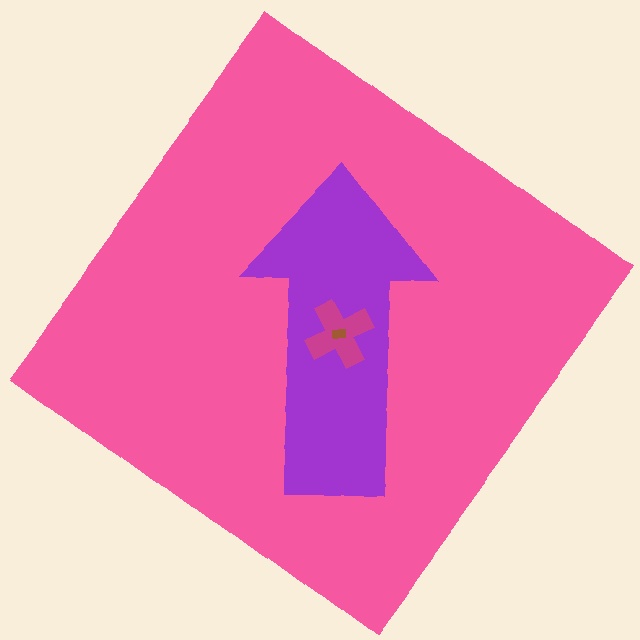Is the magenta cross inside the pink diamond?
Yes.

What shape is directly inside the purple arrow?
The magenta cross.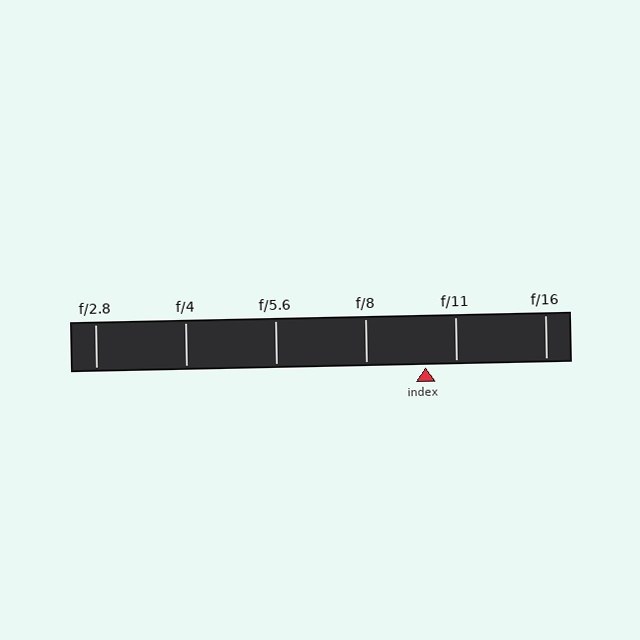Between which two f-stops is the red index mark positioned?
The index mark is between f/8 and f/11.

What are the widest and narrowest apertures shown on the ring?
The widest aperture shown is f/2.8 and the narrowest is f/16.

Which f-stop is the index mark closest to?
The index mark is closest to f/11.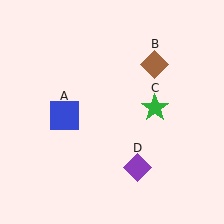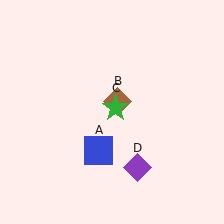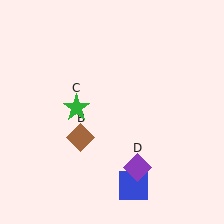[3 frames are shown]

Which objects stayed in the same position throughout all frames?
Purple diamond (object D) remained stationary.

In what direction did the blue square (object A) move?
The blue square (object A) moved down and to the right.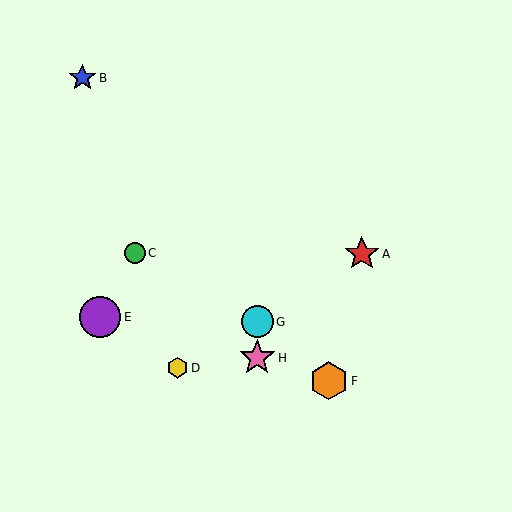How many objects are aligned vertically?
2 objects (G, H) are aligned vertically.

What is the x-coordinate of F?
Object F is at x≈329.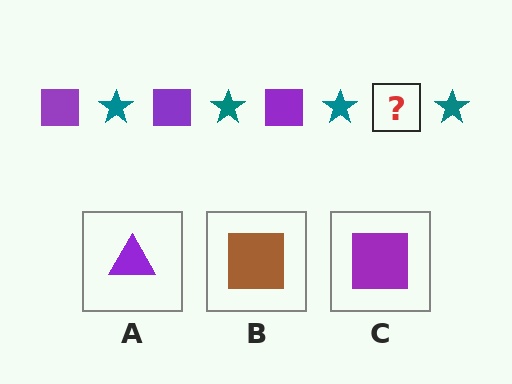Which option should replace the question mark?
Option C.